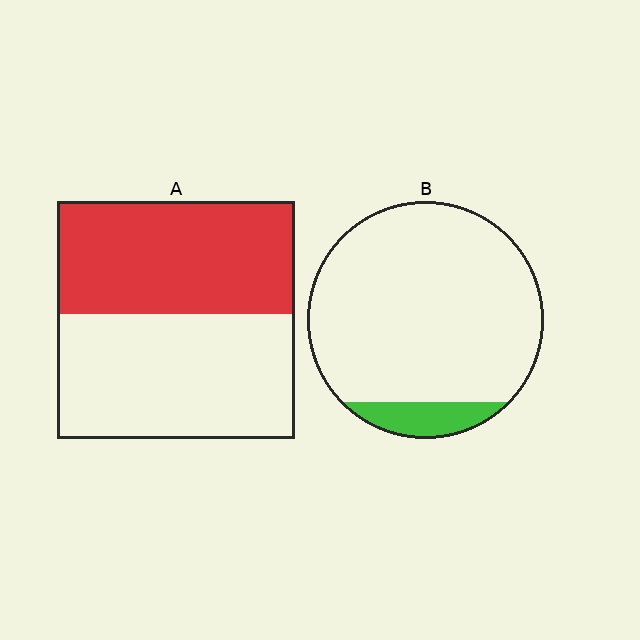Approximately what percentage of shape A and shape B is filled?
A is approximately 45% and B is approximately 10%.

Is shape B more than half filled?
No.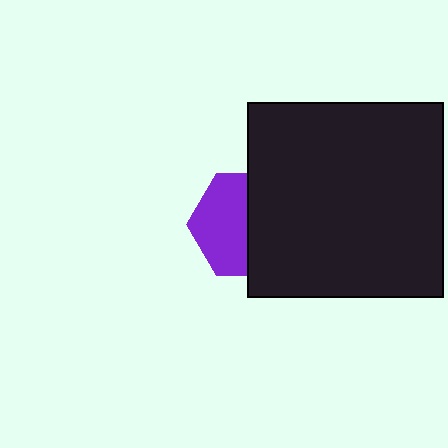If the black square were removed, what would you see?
You would see the complete purple hexagon.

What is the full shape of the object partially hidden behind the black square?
The partially hidden object is a purple hexagon.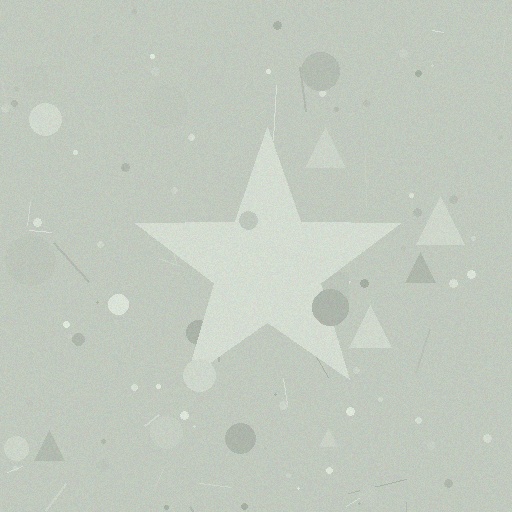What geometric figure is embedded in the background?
A star is embedded in the background.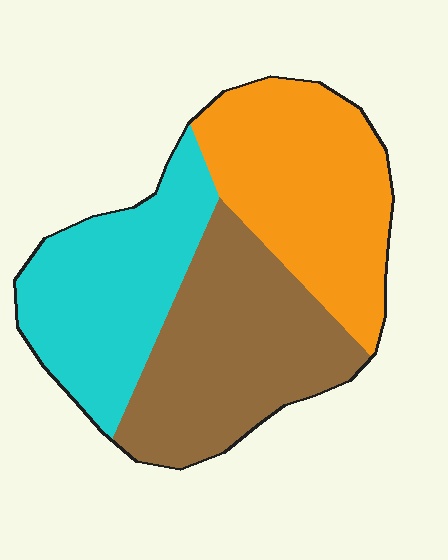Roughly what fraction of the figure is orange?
Orange takes up about one third (1/3) of the figure.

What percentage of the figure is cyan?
Cyan takes up about one third (1/3) of the figure.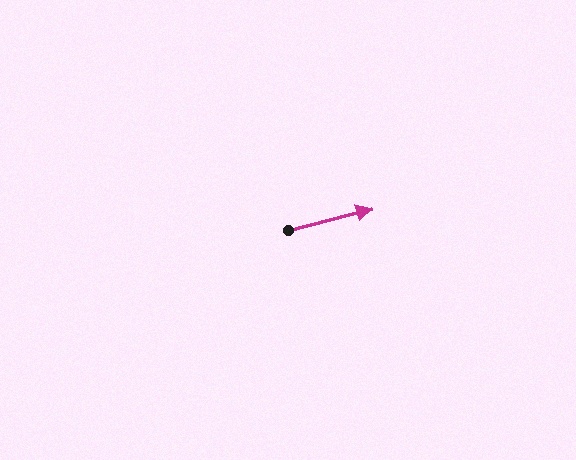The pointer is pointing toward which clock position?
Roughly 3 o'clock.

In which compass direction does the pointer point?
East.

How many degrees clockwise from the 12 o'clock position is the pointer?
Approximately 76 degrees.